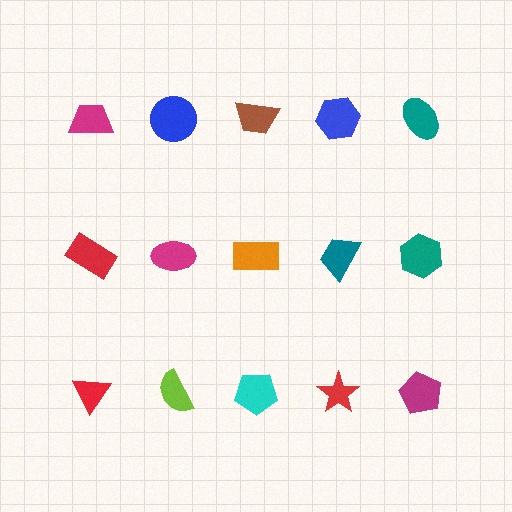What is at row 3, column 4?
A red star.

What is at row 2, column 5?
A teal hexagon.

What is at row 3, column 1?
A red triangle.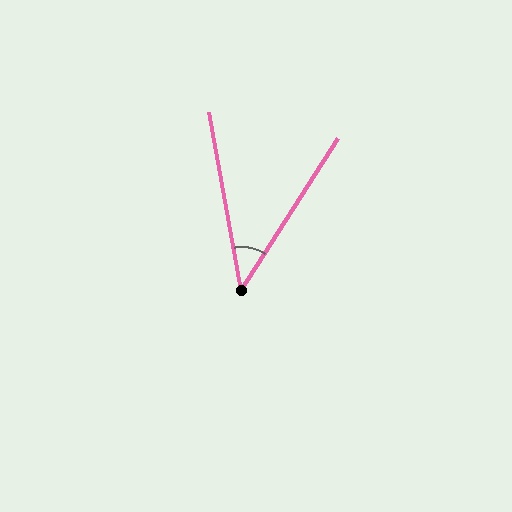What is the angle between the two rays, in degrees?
Approximately 43 degrees.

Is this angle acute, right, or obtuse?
It is acute.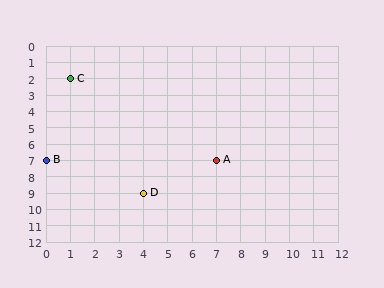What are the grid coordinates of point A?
Point A is at grid coordinates (7, 7).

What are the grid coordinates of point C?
Point C is at grid coordinates (1, 2).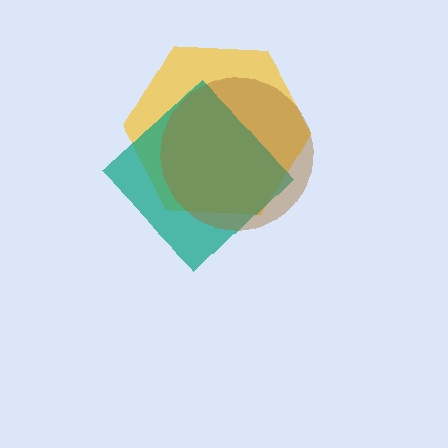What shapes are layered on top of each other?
The layered shapes are: a yellow hexagon, a teal diamond, a brown circle.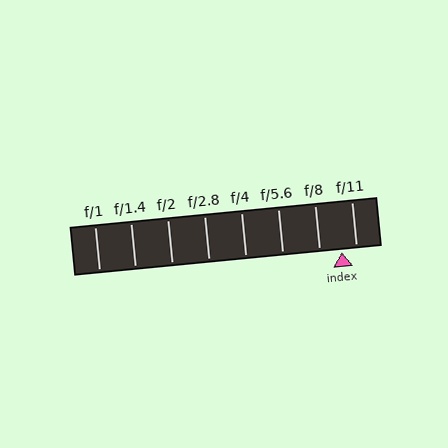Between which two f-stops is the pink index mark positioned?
The index mark is between f/8 and f/11.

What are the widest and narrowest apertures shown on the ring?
The widest aperture shown is f/1 and the narrowest is f/11.